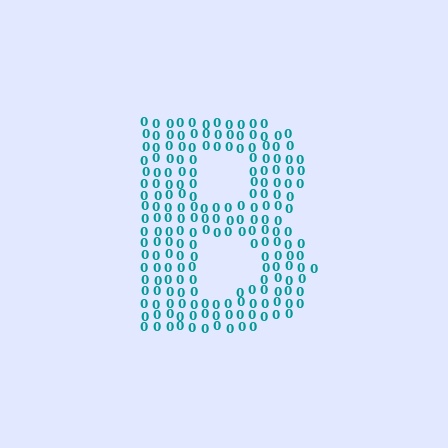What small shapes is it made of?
It is made of small digit 0's.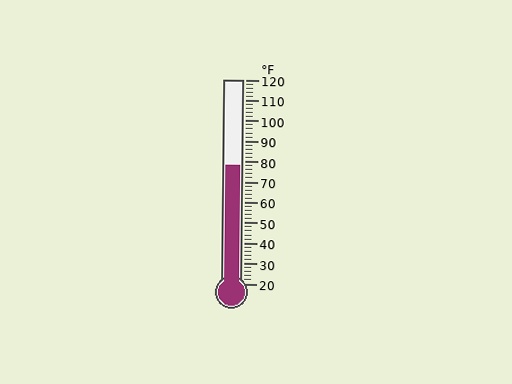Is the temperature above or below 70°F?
The temperature is above 70°F.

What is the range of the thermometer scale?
The thermometer scale ranges from 20°F to 120°F.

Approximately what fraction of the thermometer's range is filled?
The thermometer is filled to approximately 60% of its range.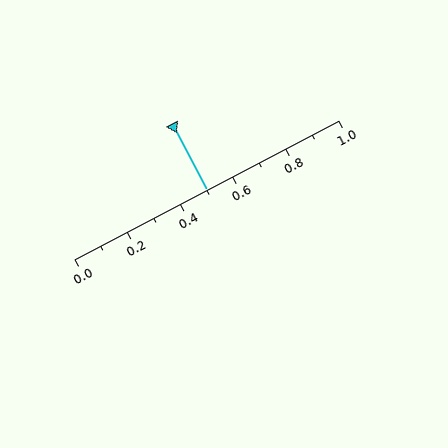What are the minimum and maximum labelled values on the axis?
The axis runs from 0.0 to 1.0.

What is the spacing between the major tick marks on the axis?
The major ticks are spaced 0.2 apart.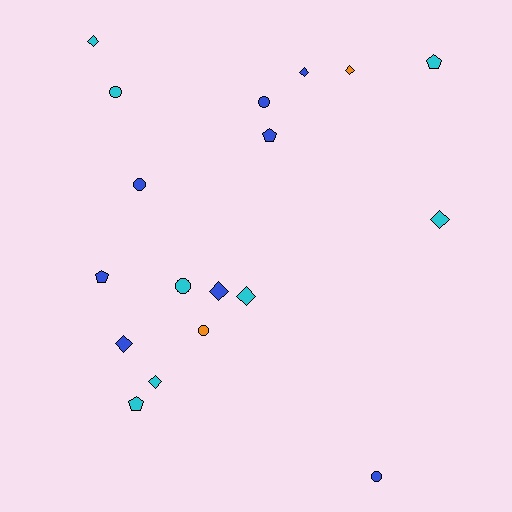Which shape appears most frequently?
Diamond, with 8 objects.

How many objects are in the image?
There are 18 objects.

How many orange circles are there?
There is 1 orange circle.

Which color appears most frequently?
Cyan, with 8 objects.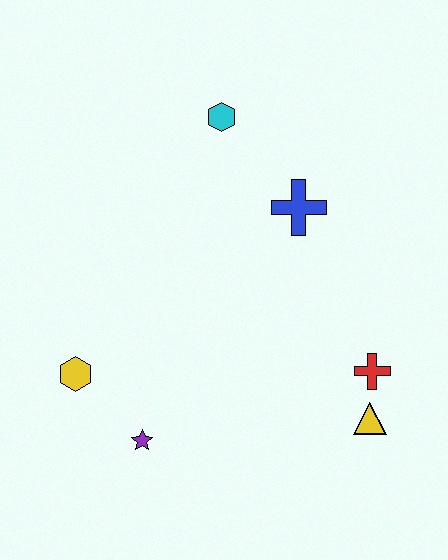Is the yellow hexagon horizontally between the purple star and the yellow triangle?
No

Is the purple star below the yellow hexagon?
Yes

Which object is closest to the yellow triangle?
The red cross is closest to the yellow triangle.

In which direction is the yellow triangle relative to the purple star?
The yellow triangle is to the right of the purple star.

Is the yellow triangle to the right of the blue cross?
Yes